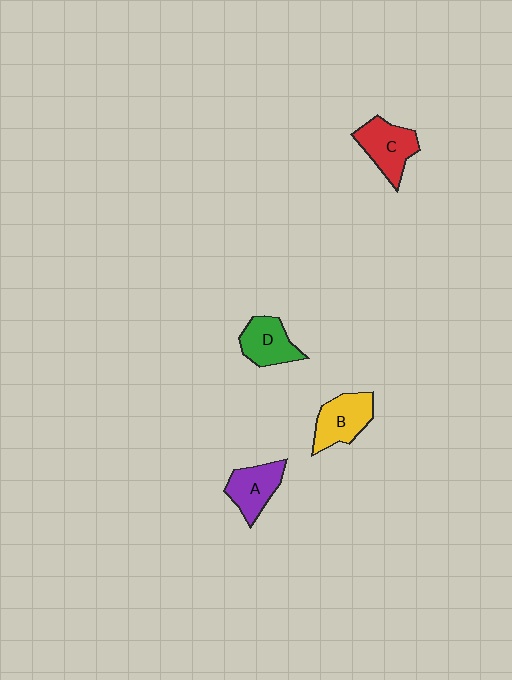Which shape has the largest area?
Shape C (red).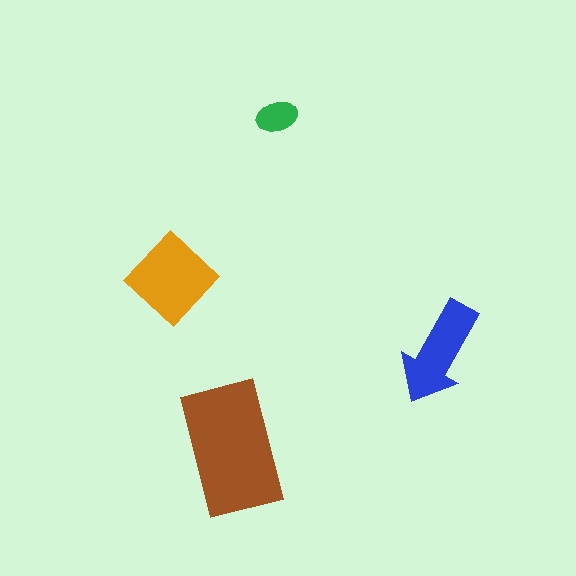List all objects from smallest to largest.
The green ellipse, the blue arrow, the orange diamond, the brown rectangle.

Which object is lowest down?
The brown rectangle is bottommost.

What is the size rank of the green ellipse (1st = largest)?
4th.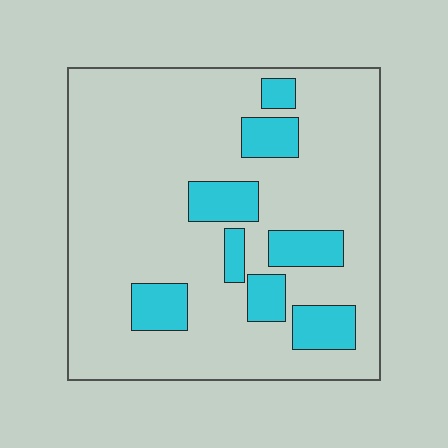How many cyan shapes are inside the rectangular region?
8.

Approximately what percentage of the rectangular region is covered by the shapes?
Approximately 20%.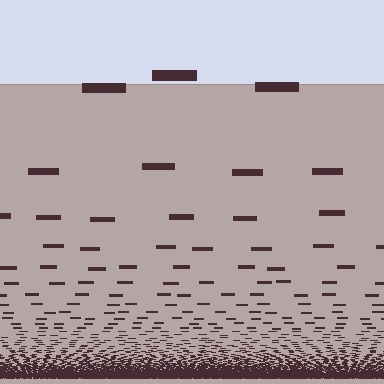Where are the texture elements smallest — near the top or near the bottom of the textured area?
Near the bottom.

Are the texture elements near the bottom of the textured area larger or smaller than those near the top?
Smaller. The gradient is inverted — elements near the bottom are smaller and denser.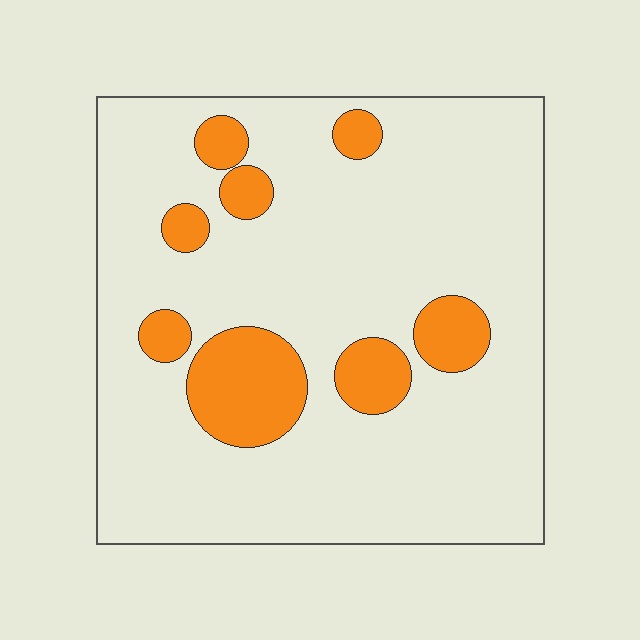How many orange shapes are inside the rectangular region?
8.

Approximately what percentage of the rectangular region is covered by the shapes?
Approximately 15%.